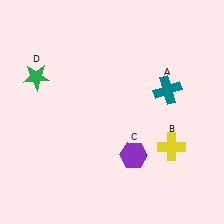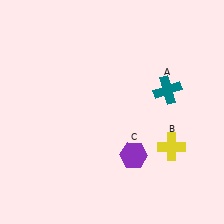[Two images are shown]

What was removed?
The green star (D) was removed in Image 2.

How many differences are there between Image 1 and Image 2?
There is 1 difference between the two images.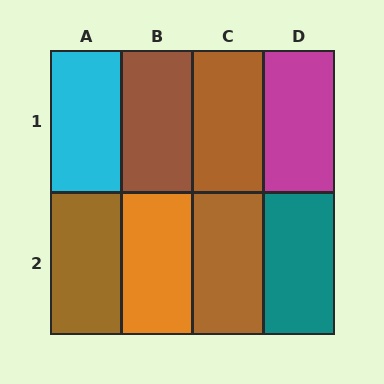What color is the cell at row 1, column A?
Cyan.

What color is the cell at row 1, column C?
Brown.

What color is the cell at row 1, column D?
Magenta.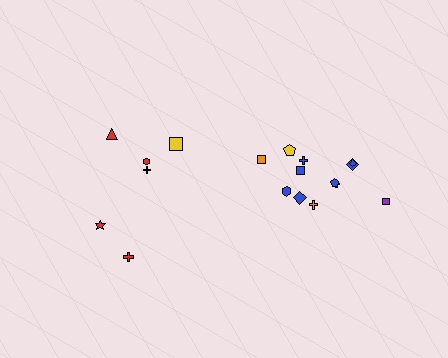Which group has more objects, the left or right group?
The right group.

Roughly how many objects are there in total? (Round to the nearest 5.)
Roughly 20 objects in total.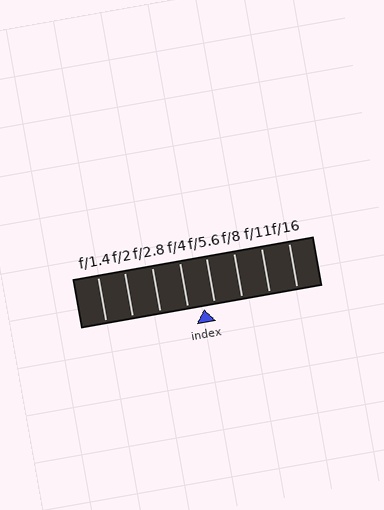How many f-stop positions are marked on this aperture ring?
There are 8 f-stop positions marked.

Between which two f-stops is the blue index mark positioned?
The index mark is between f/4 and f/5.6.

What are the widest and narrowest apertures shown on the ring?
The widest aperture shown is f/1.4 and the narrowest is f/16.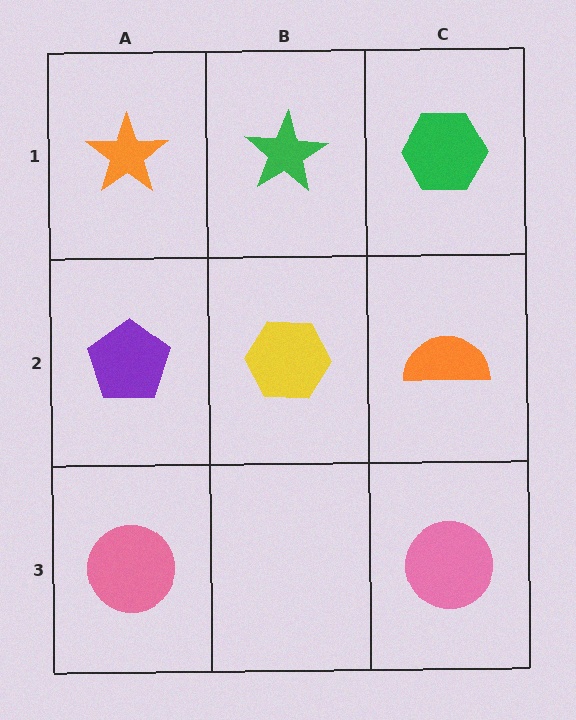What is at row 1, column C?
A green hexagon.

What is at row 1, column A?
An orange star.